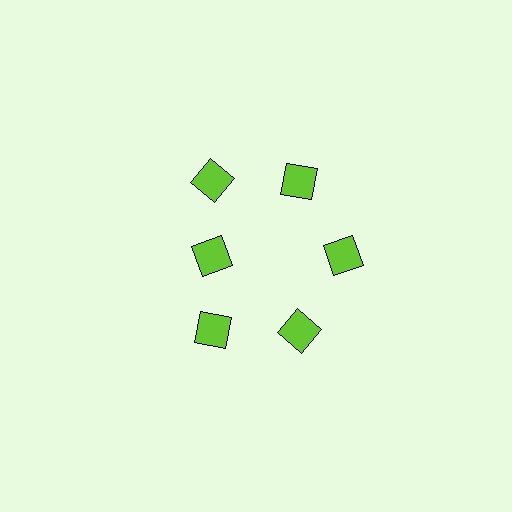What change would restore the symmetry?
The symmetry would be restored by moving it outward, back onto the ring so that all 6 diamonds sit at equal angles and equal distance from the center.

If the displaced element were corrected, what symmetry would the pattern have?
It would have 6-fold rotational symmetry — the pattern would map onto itself every 60 degrees.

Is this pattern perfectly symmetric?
No. The 6 lime diamonds are arranged in a ring, but one element near the 9 o'clock position is pulled inward toward the center, breaking the 6-fold rotational symmetry.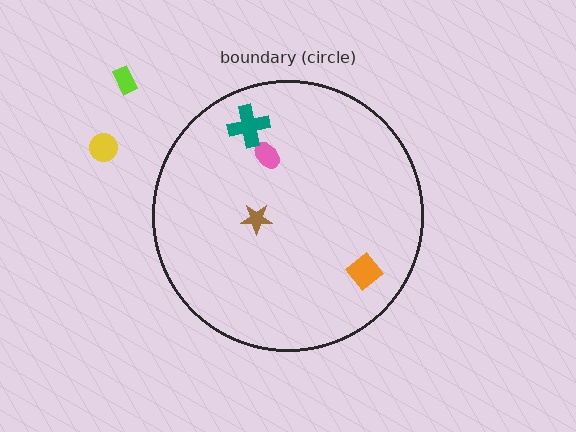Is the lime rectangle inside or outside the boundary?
Outside.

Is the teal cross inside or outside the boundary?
Inside.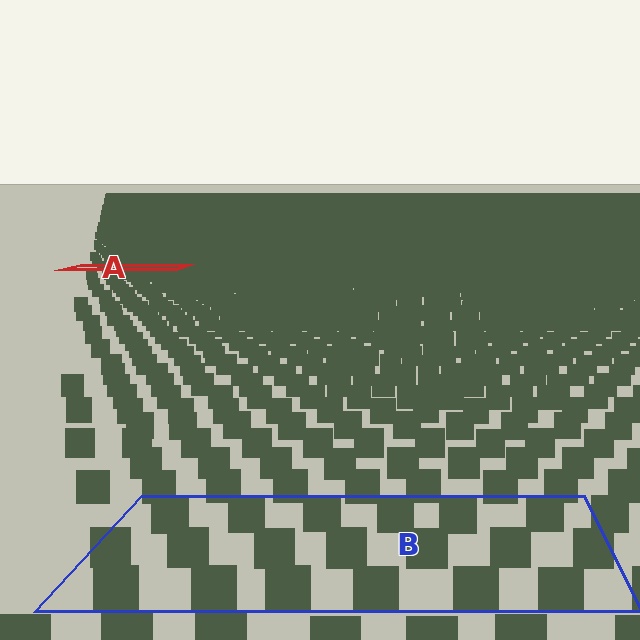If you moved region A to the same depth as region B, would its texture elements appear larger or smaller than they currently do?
They would appear larger. At a closer depth, the same texture elements are projected at a bigger on-screen size.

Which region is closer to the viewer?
Region B is closer. The texture elements there are larger and more spread out.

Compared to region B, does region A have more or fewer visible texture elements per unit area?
Region A has more texture elements per unit area — they are packed more densely because it is farther away.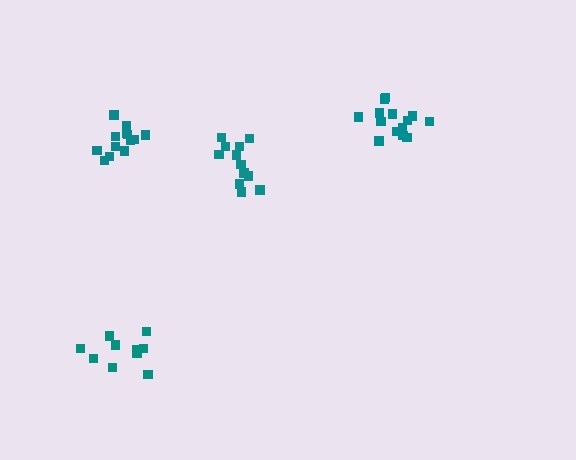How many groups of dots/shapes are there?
There are 4 groups.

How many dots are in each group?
Group 1: 15 dots, Group 2: 13 dots, Group 3: 13 dots, Group 4: 10 dots (51 total).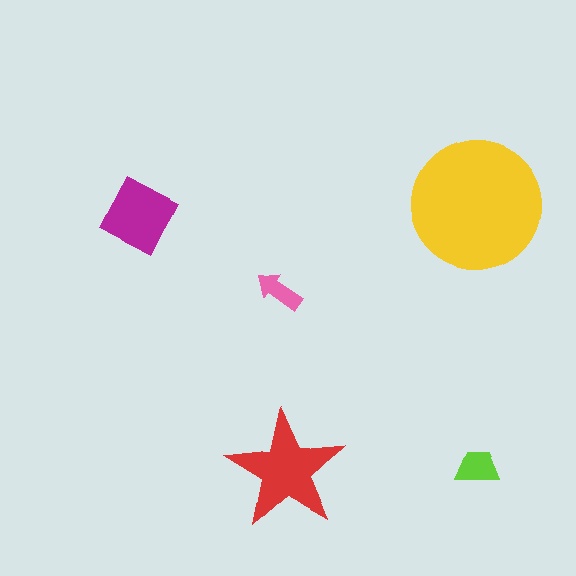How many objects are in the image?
There are 5 objects in the image.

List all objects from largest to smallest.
The yellow circle, the red star, the magenta square, the lime trapezoid, the pink arrow.